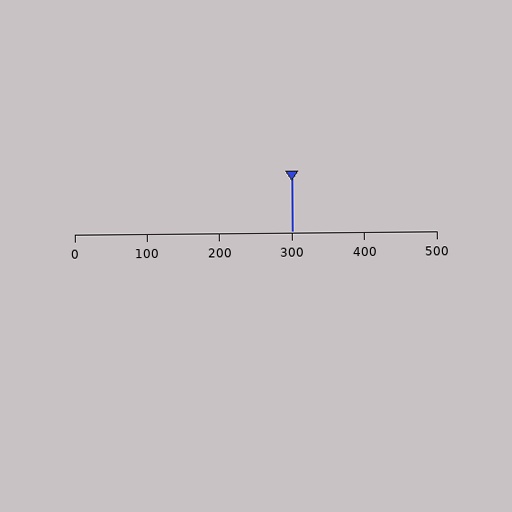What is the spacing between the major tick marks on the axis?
The major ticks are spaced 100 apart.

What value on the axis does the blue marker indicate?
The marker indicates approximately 300.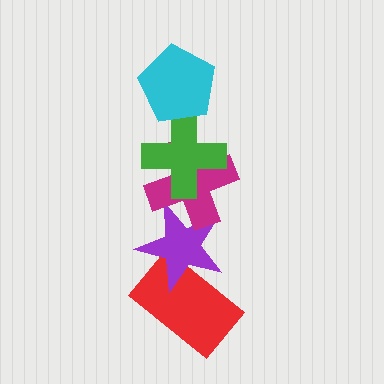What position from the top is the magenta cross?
The magenta cross is 3rd from the top.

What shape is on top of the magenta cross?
The green cross is on top of the magenta cross.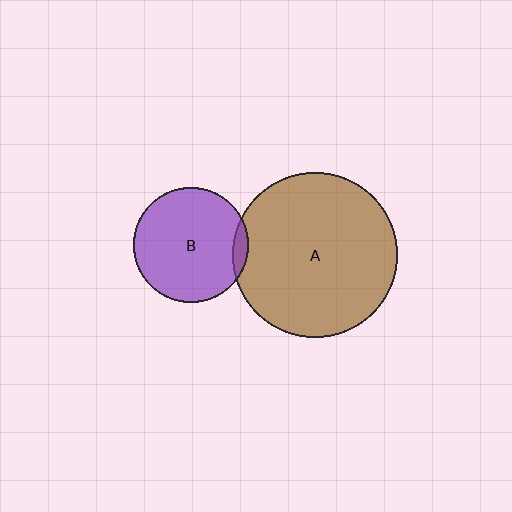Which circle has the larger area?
Circle A (brown).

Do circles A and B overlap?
Yes.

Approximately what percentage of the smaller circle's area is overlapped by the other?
Approximately 5%.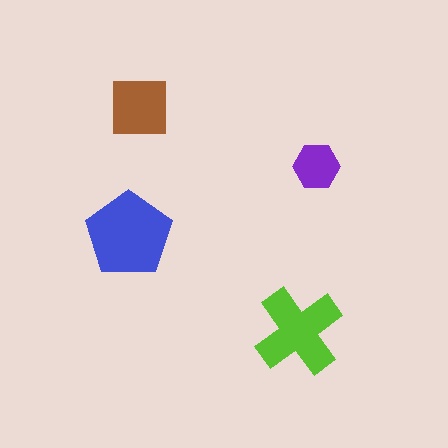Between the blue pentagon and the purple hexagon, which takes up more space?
The blue pentagon.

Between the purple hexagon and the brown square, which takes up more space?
The brown square.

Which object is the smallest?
The purple hexagon.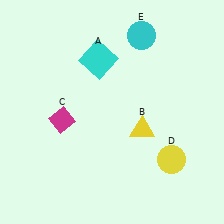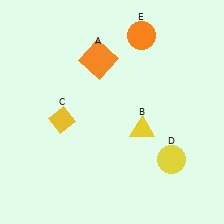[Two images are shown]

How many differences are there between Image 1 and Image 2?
There are 3 differences between the two images.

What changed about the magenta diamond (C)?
In Image 1, C is magenta. In Image 2, it changed to yellow.